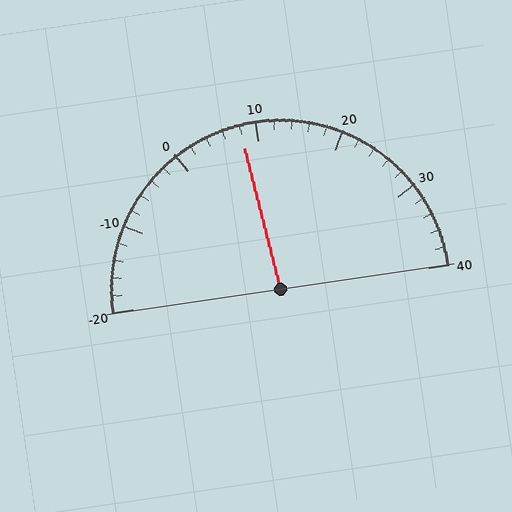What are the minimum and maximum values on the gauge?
The gauge ranges from -20 to 40.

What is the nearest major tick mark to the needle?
The nearest major tick mark is 10.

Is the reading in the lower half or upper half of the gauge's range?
The reading is in the lower half of the range (-20 to 40).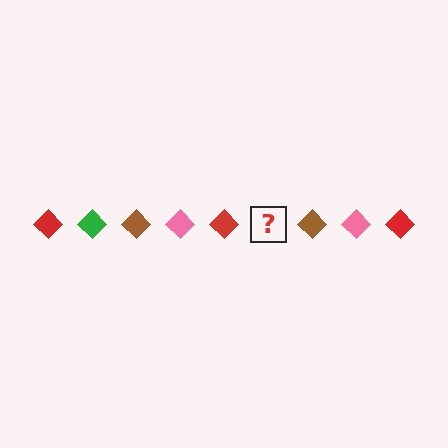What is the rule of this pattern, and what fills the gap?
The rule is that the pattern cycles through red, green, brown, pink diamonds. The gap should be filled with a green diamond.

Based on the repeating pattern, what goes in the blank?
The blank should be a green diamond.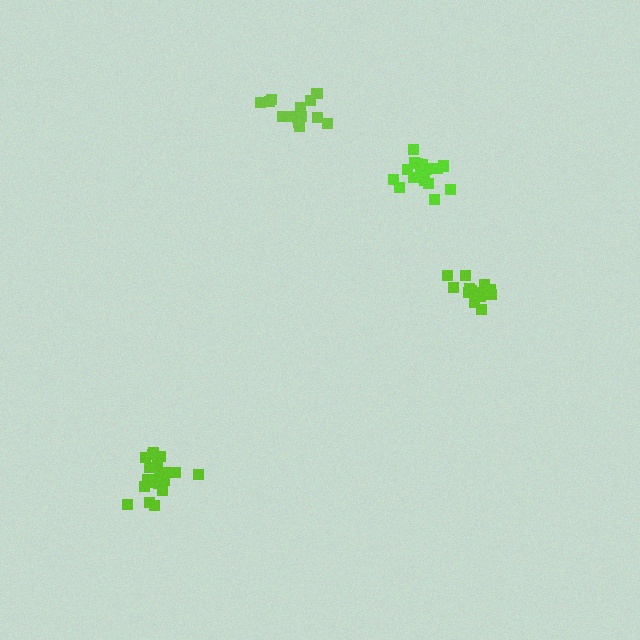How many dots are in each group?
Group 1: 20 dots, Group 2: 17 dots, Group 3: 16 dots, Group 4: 16 dots (69 total).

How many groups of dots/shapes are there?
There are 4 groups.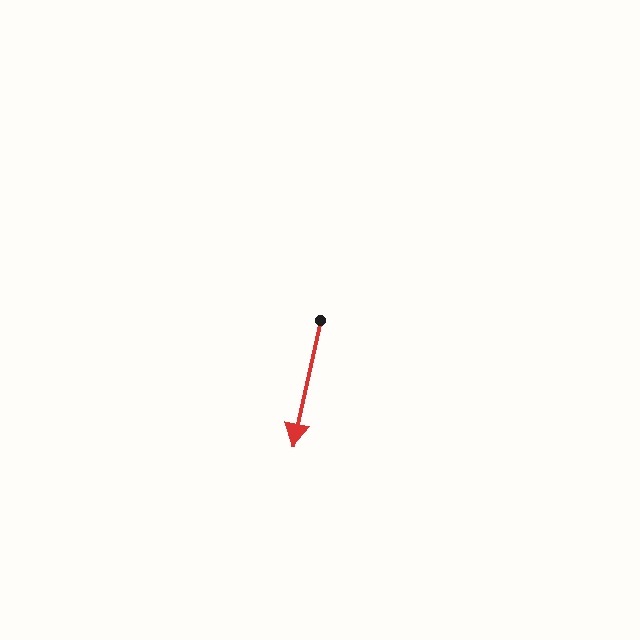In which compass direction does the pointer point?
South.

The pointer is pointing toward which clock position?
Roughly 6 o'clock.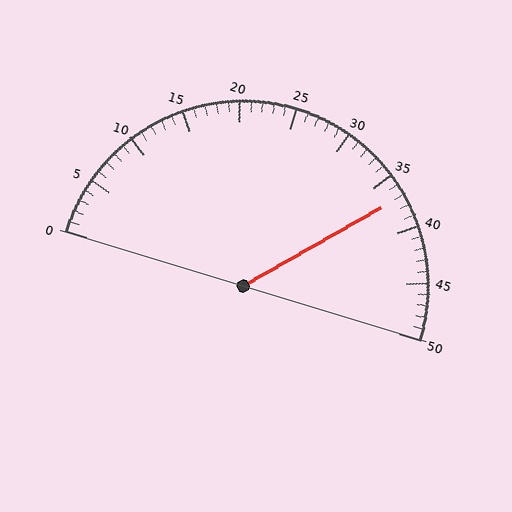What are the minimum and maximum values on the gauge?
The gauge ranges from 0 to 50.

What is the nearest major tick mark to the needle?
The nearest major tick mark is 35.